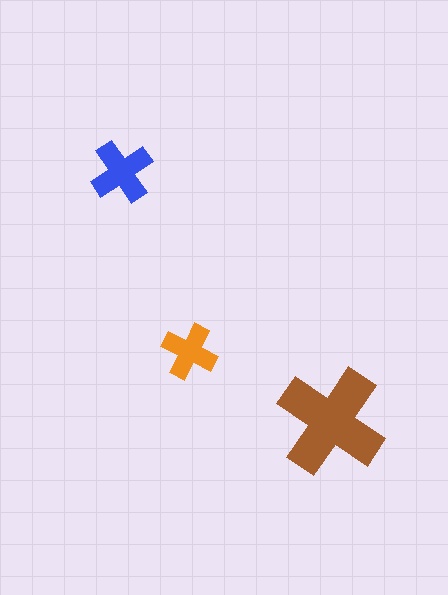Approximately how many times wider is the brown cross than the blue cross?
About 1.5 times wider.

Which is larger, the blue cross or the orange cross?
The blue one.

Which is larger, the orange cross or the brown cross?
The brown one.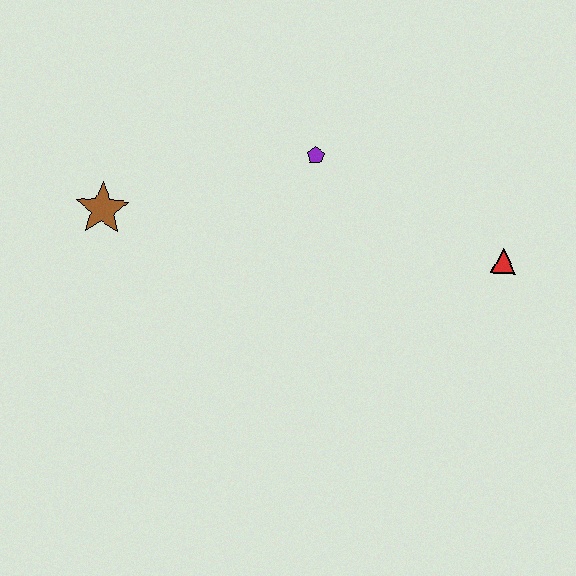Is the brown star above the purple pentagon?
No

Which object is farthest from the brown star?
The red triangle is farthest from the brown star.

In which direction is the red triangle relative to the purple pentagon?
The red triangle is to the right of the purple pentagon.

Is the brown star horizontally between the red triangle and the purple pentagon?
No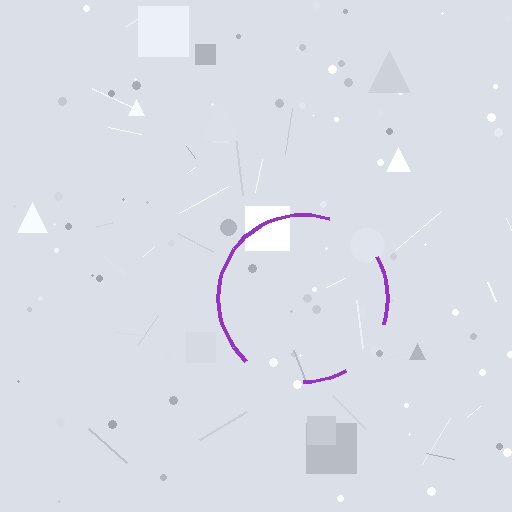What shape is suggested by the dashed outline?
The dashed outline suggests a circle.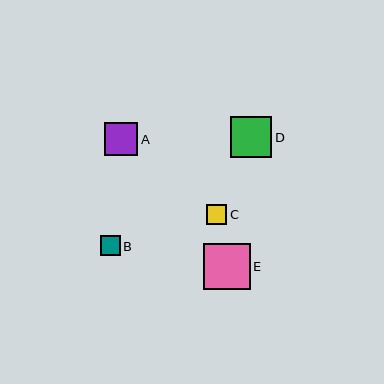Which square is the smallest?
Square B is the smallest with a size of approximately 20 pixels.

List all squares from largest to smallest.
From largest to smallest: E, D, A, C, B.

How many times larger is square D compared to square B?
Square D is approximately 2.1 times the size of square B.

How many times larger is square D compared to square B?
Square D is approximately 2.1 times the size of square B.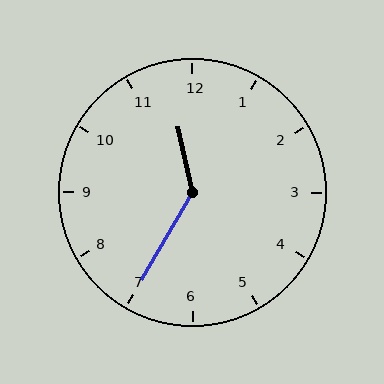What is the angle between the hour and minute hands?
Approximately 138 degrees.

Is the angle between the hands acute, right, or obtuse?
It is obtuse.